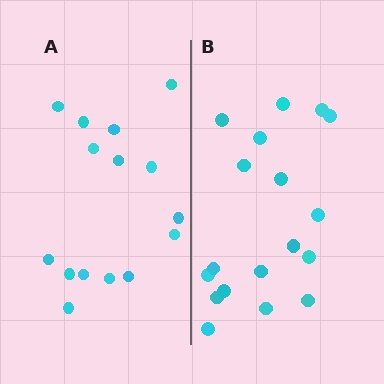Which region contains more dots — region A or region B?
Region B (the right region) has more dots.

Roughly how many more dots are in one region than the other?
Region B has just a few more — roughly 2 or 3 more dots than region A.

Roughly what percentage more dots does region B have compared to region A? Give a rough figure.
About 20% more.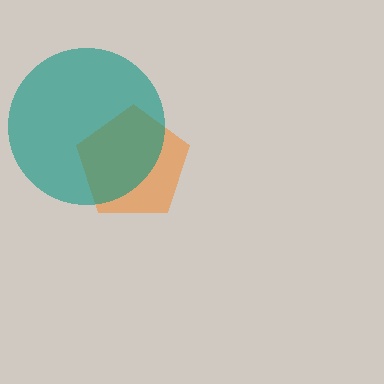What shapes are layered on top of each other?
The layered shapes are: an orange pentagon, a teal circle.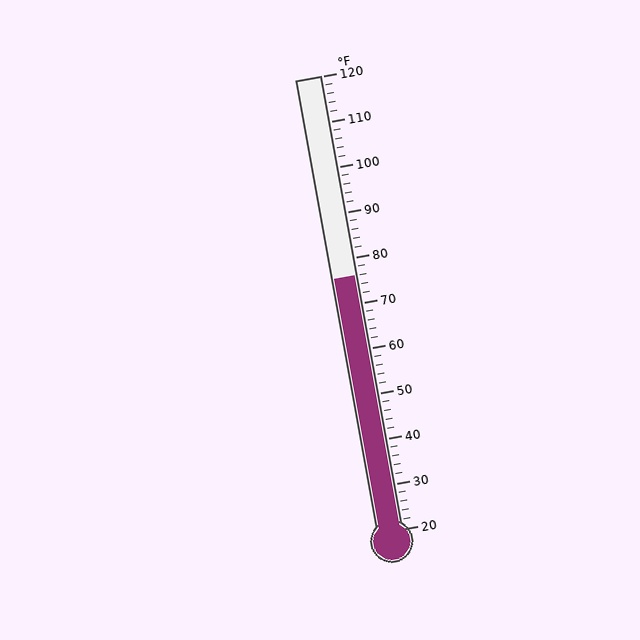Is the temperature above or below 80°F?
The temperature is below 80°F.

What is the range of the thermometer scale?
The thermometer scale ranges from 20°F to 120°F.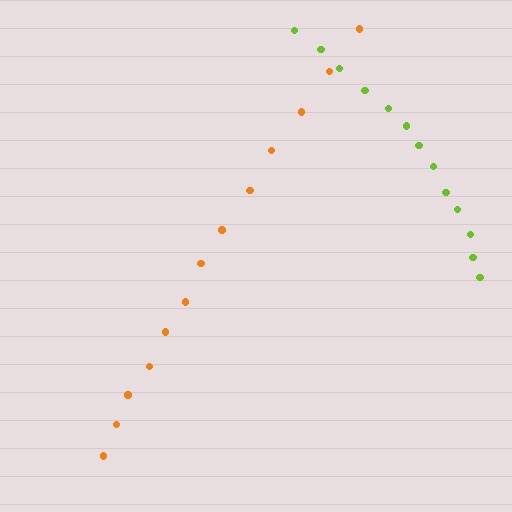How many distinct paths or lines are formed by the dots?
There are 2 distinct paths.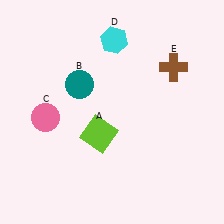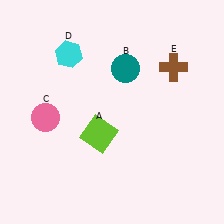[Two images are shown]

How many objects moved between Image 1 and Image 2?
2 objects moved between the two images.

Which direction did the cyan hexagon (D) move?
The cyan hexagon (D) moved left.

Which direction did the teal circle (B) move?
The teal circle (B) moved right.